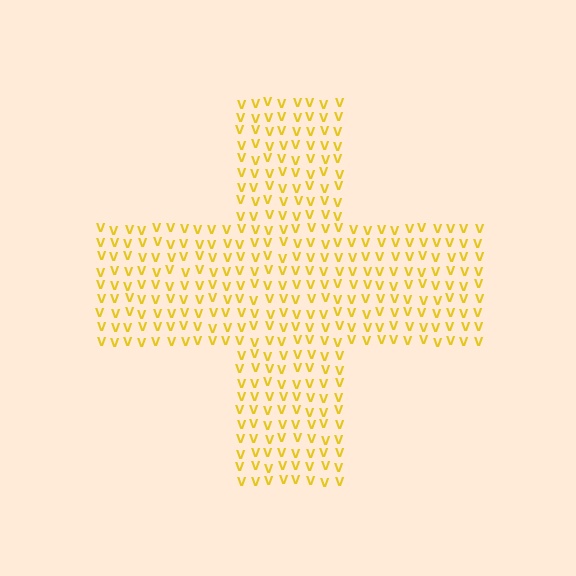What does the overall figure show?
The overall figure shows a cross.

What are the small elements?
The small elements are letter V's.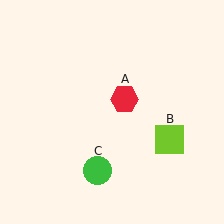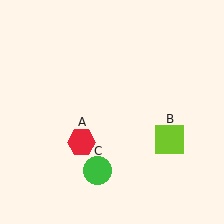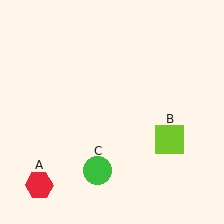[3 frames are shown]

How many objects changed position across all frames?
1 object changed position: red hexagon (object A).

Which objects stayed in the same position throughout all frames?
Lime square (object B) and green circle (object C) remained stationary.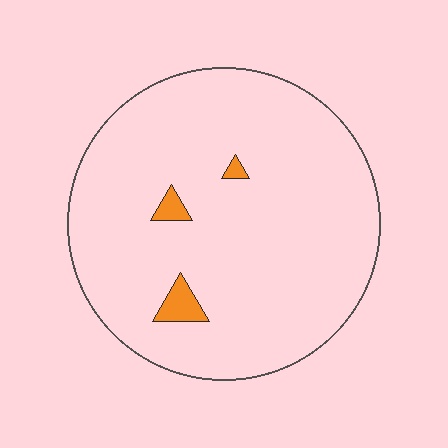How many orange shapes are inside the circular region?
3.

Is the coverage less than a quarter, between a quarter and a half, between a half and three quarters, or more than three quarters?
Less than a quarter.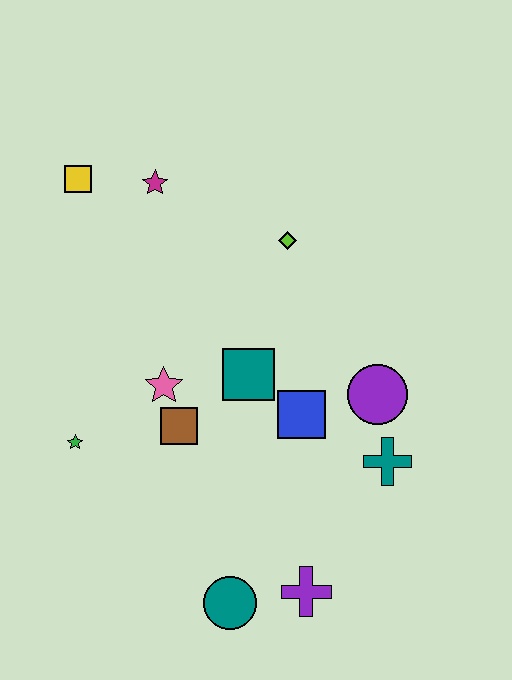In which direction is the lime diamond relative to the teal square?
The lime diamond is above the teal square.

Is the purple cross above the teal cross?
No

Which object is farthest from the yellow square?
The purple cross is farthest from the yellow square.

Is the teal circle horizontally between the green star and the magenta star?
No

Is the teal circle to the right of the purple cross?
No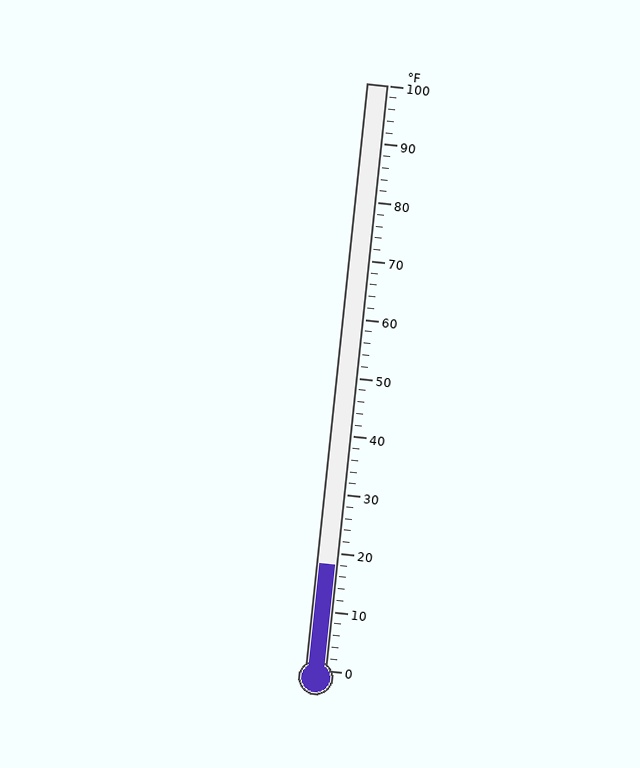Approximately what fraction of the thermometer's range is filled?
The thermometer is filled to approximately 20% of its range.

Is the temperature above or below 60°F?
The temperature is below 60°F.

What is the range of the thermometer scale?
The thermometer scale ranges from 0°F to 100°F.